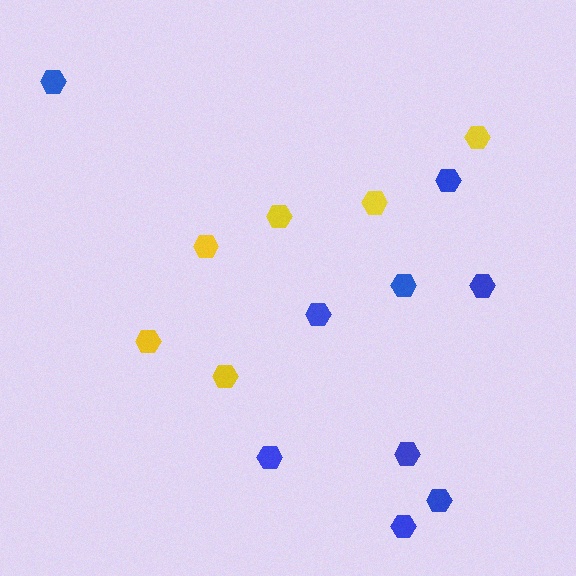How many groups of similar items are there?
There are 2 groups: one group of blue hexagons (9) and one group of yellow hexagons (6).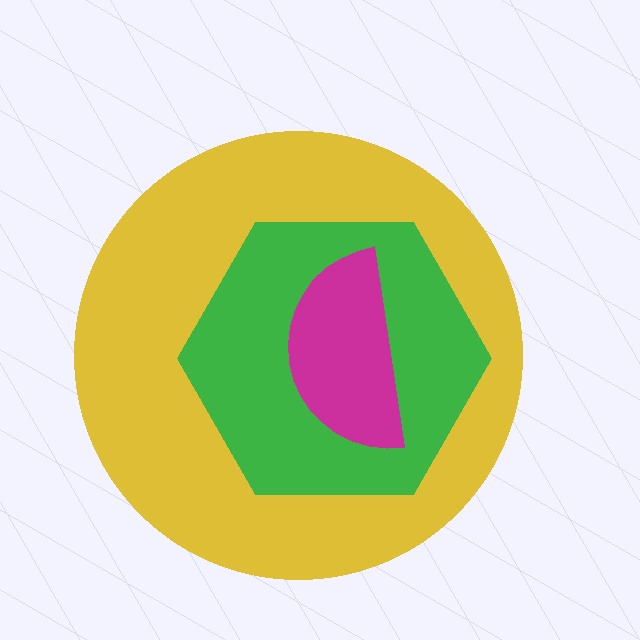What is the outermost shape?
The yellow circle.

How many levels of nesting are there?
3.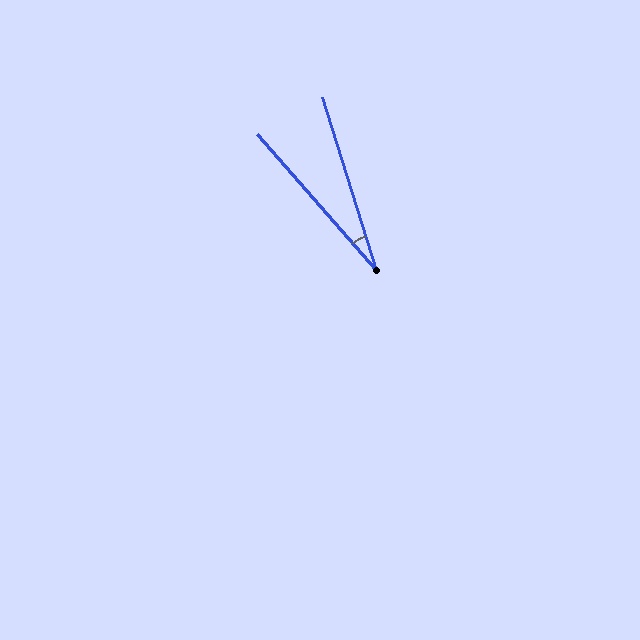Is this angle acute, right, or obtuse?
It is acute.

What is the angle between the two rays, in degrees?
Approximately 24 degrees.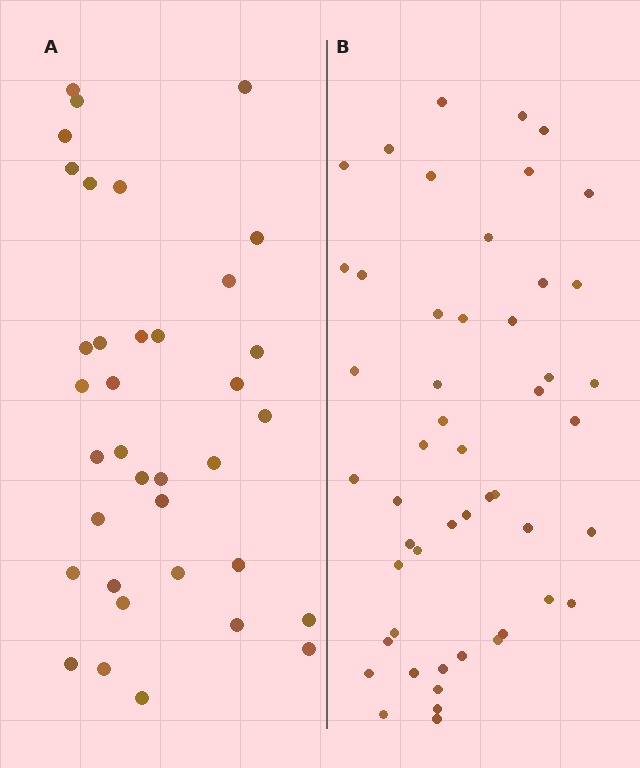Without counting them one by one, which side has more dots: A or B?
Region B (the right region) has more dots.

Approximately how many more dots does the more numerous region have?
Region B has approximately 15 more dots than region A.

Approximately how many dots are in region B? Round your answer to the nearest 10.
About 50 dots.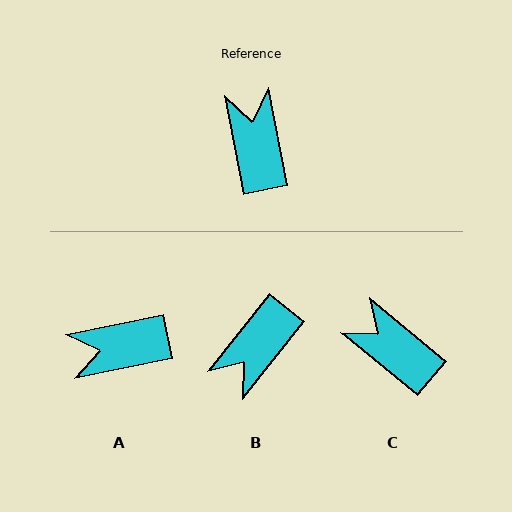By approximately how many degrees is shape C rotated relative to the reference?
Approximately 39 degrees counter-clockwise.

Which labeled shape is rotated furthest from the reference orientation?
B, about 130 degrees away.